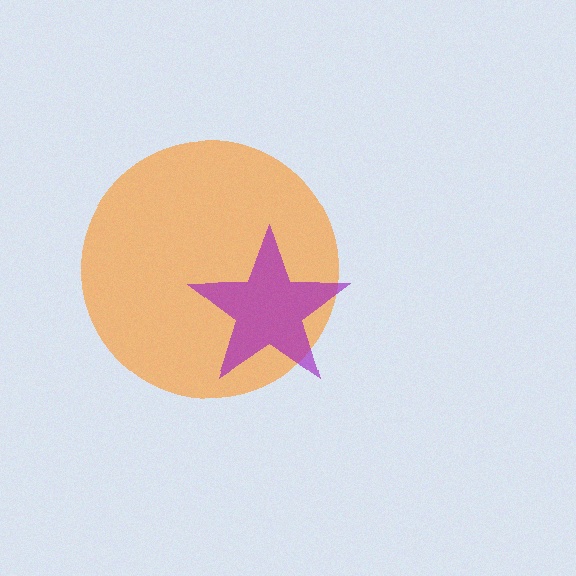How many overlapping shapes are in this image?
There are 2 overlapping shapes in the image.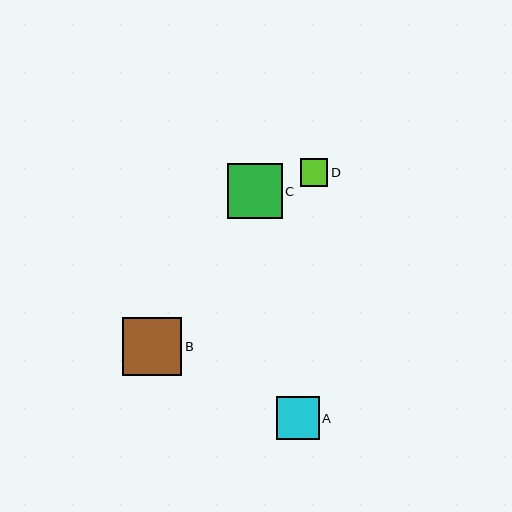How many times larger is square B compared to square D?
Square B is approximately 2.1 times the size of square D.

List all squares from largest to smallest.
From largest to smallest: B, C, A, D.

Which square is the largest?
Square B is the largest with a size of approximately 59 pixels.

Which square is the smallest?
Square D is the smallest with a size of approximately 28 pixels.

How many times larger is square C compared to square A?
Square C is approximately 1.3 times the size of square A.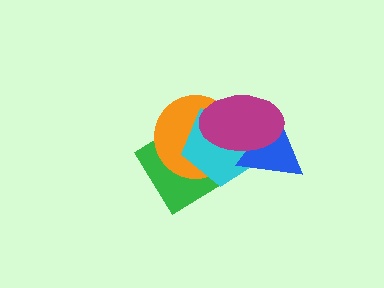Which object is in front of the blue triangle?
The magenta ellipse is in front of the blue triangle.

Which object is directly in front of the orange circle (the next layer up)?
The cyan pentagon is directly in front of the orange circle.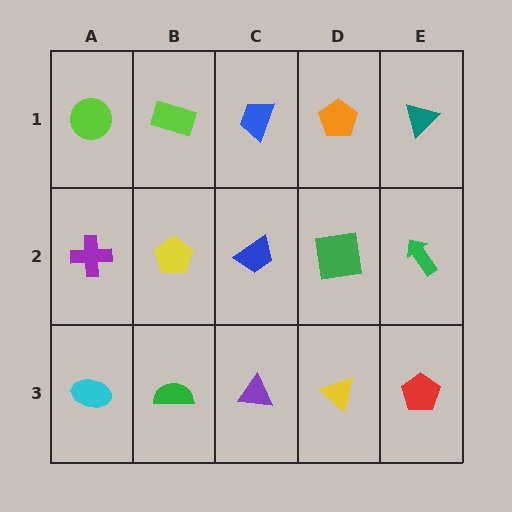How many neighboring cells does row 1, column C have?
3.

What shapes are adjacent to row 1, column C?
A blue trapezoid (row 2, column C), a lime rectangle (row 1, column B), an orange pentagon (row 1, column D).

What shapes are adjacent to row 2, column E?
A teal triangle (row 1, column E), a red pentagon (row 3, column E), a green square (row 2, column D).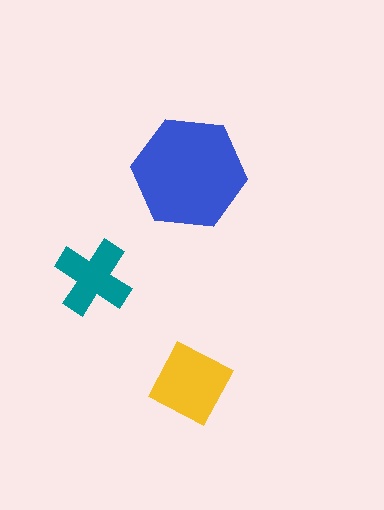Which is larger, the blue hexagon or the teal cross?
The blue hexagon.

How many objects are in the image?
There are 3 objects in the image.